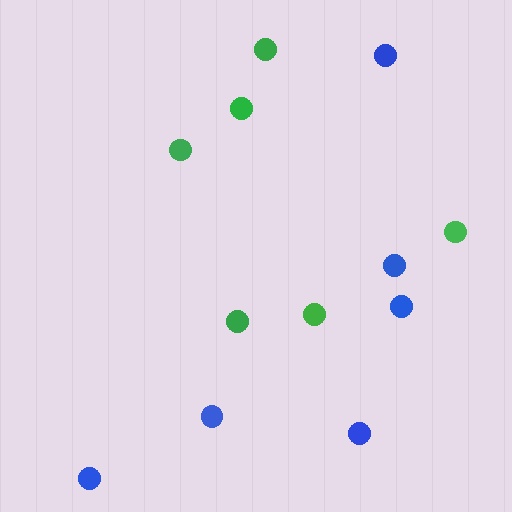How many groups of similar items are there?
There are 2 groups: one group of blue circles (6) and one group of green circles (6).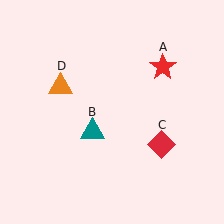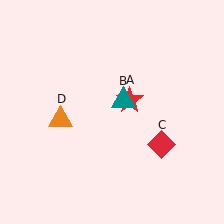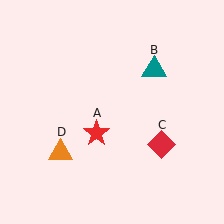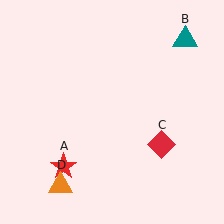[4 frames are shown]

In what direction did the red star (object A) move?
The red star (object A) moved down and to the left.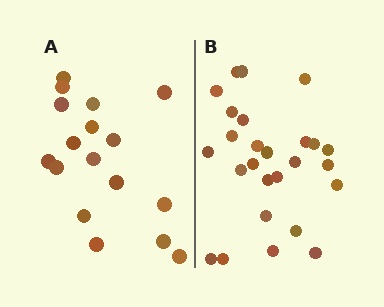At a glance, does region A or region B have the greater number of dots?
Region B (the right region) has more dots.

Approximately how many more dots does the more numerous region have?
Region B has roughly 8 or so more dots than region A.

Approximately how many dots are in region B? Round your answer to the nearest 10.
About 30 dots. (The exact count is 26, which rounds to 30.)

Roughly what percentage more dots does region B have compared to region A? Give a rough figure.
About 55% more.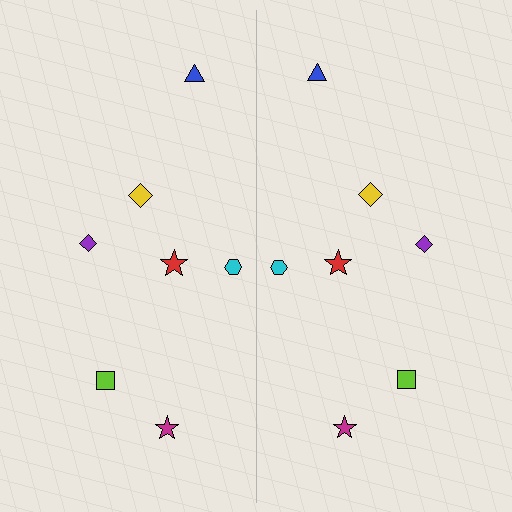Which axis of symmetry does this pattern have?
The pattern has a vertical axis of symmetry running through the center of the image.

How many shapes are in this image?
There are 14 shapes in this image.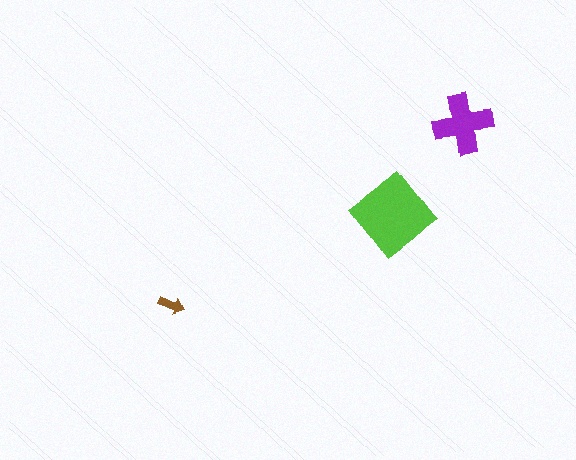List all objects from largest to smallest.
The lime diamond, the purple cross, the brown arrow.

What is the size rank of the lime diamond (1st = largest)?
1st.